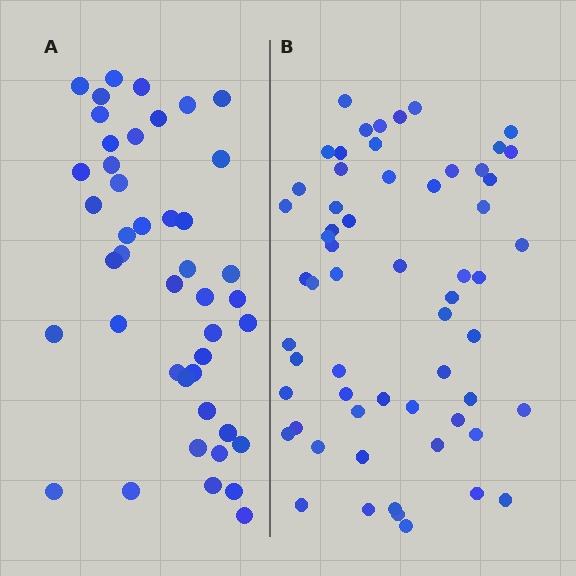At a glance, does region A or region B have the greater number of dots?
Region B (the right region) has more dots.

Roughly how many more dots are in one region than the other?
Region B has approximately 15 more dots than region A.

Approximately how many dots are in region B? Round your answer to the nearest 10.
About 60 dots.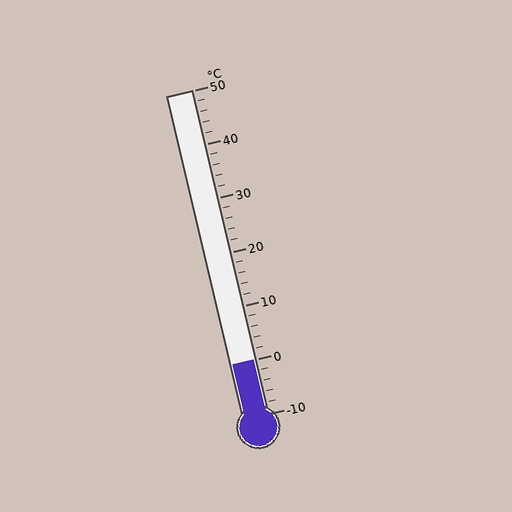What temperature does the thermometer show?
The thermometer shows approximately 0°C.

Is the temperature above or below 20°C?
The temperature is below 20°C.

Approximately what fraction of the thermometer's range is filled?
The thermometer is filled to approximately 15% of its range.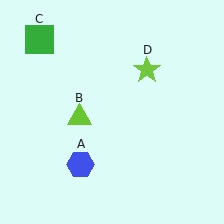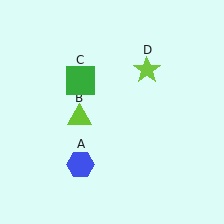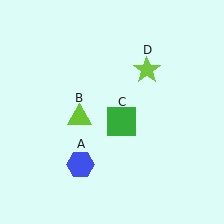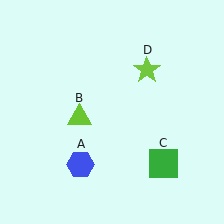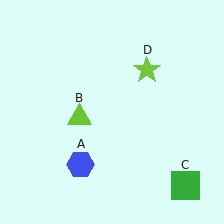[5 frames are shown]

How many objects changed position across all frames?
1 object changed position: green square (object C).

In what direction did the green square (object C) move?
The green square (object C) moved down and to the right.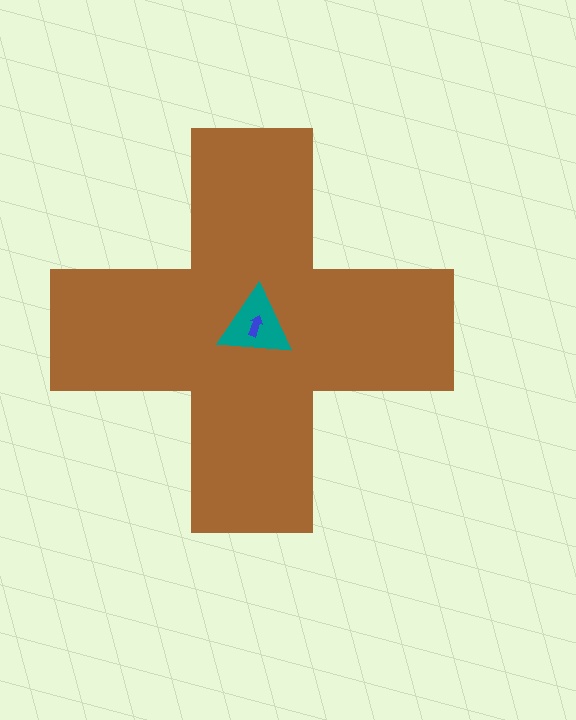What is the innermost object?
The blue arrow.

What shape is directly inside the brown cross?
The teal triangle.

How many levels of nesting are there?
3.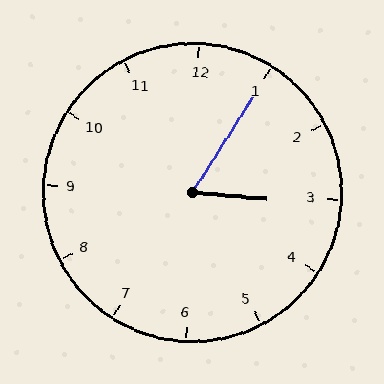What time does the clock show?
3:05.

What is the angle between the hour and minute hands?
Approximately 62 degrees.